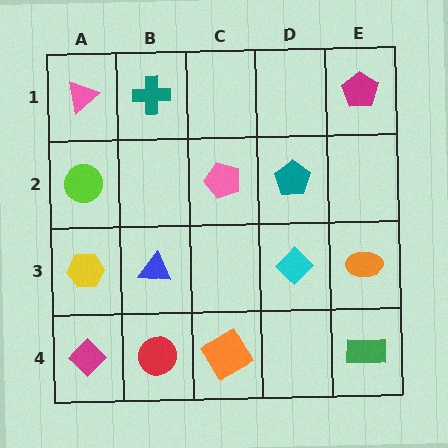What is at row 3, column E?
An orange ellipse.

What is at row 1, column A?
A pink triangle.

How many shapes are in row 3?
4 shapes.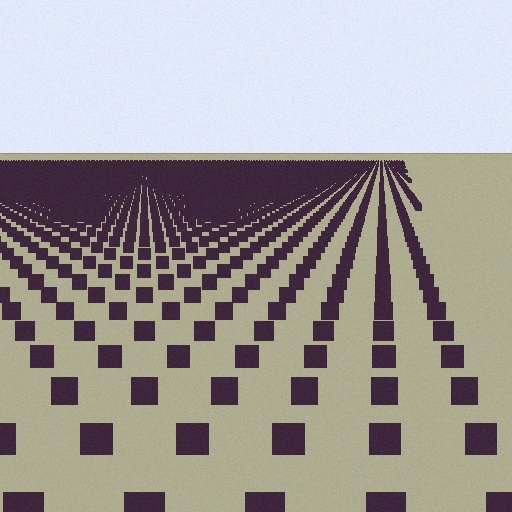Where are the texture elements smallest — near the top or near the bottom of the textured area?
Near the top.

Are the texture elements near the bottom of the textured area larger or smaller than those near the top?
Larger. Near the bottom, elements are closer to the viewer and appear at a bigger on-screen size.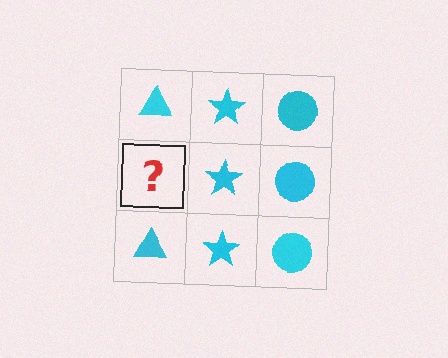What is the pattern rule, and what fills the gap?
The rule is that each column has a consistent shape. The gap should be filled with a cyan triangle.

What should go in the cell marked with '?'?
The missing cell should contain a cyan triangle.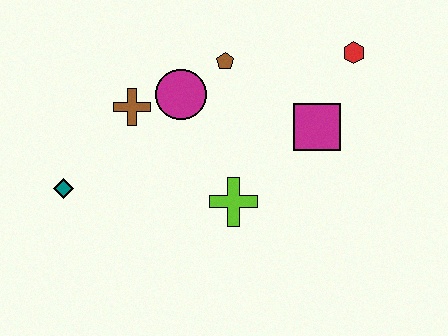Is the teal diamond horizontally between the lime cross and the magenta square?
No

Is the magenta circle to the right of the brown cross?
Yes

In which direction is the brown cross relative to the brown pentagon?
The brown cross is to the left of the brown pentagon.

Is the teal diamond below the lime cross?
No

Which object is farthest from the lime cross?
The red hexagon is farthest from the lime cross.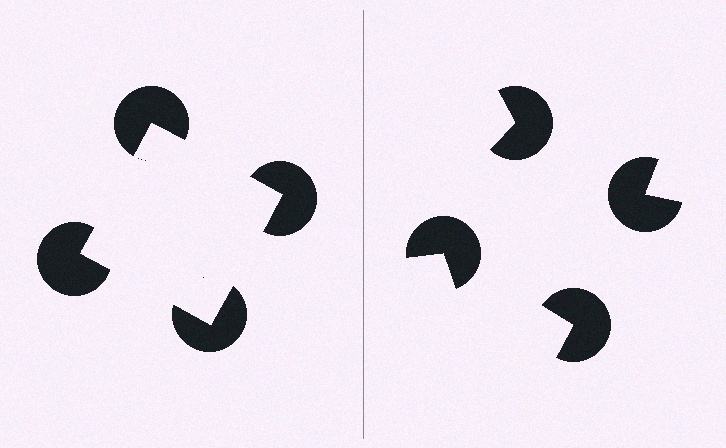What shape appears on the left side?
An illusory square.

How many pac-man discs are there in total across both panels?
8 — 4 on each side.